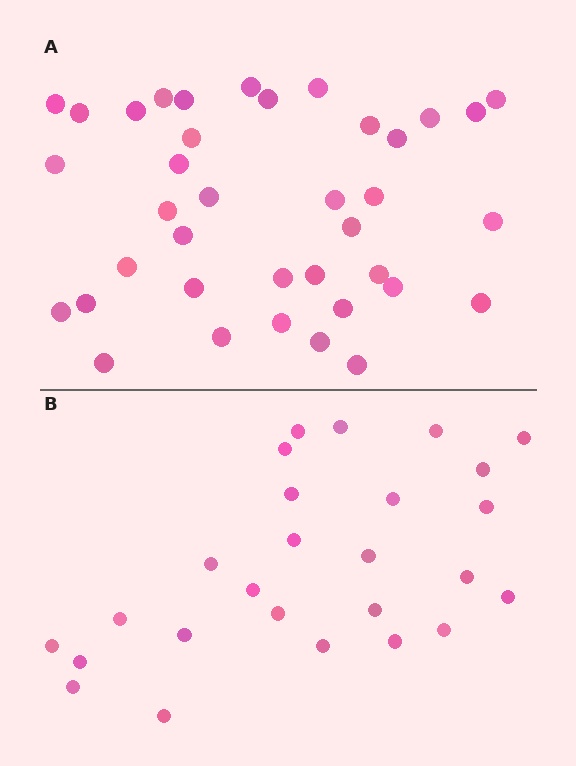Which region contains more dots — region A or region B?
Region A (the top region) has more dots.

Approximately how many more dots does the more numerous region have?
Region A has roughly 12 or so more dots than region B.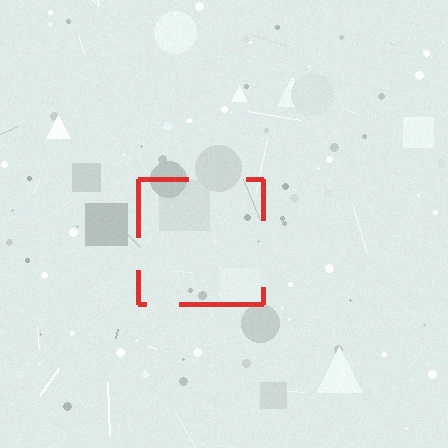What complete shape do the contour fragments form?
The contour fragments form a square.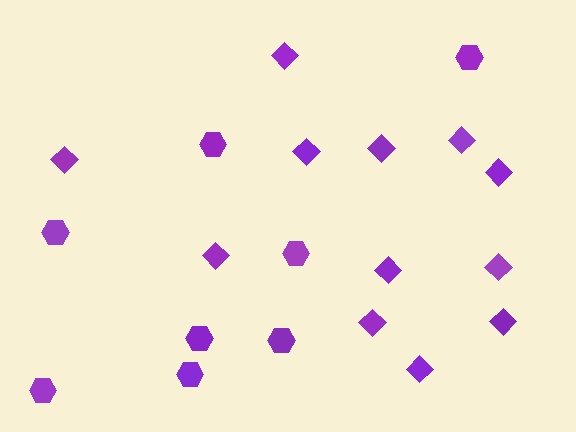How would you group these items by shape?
There are 2 groups: one group of diamonds (12) and one group of hexagons (8).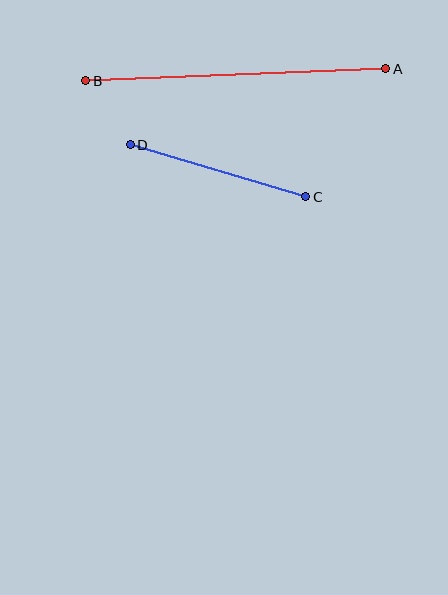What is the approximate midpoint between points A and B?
The midpoint is at approximately (236, 75) pixels.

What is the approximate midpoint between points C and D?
The midpoint is at approximately (218, 171) pixels.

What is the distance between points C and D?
The distance is approximately 183 pixels.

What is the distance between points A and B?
The distance is approximately 300 pixels.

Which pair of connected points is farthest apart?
Points A and B are farthest apart.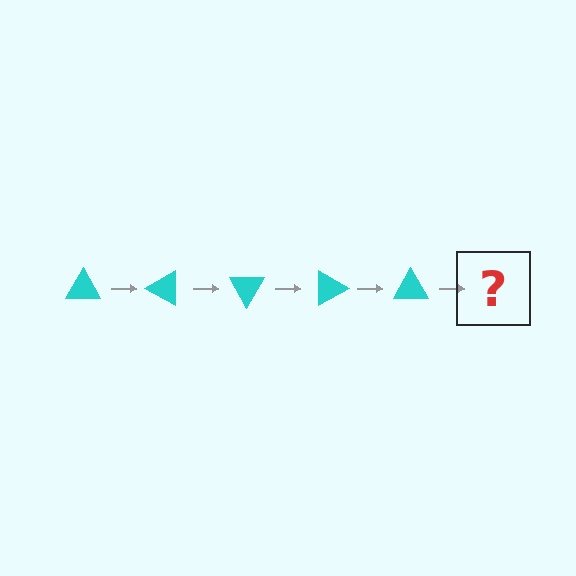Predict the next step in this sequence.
The next step is a cyan triangle rotated 150 degrees.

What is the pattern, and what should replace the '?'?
The pattern is that the triangle rotates 30 degrees each step. The '?' should be a cyan triangle rotated 150 degrees.